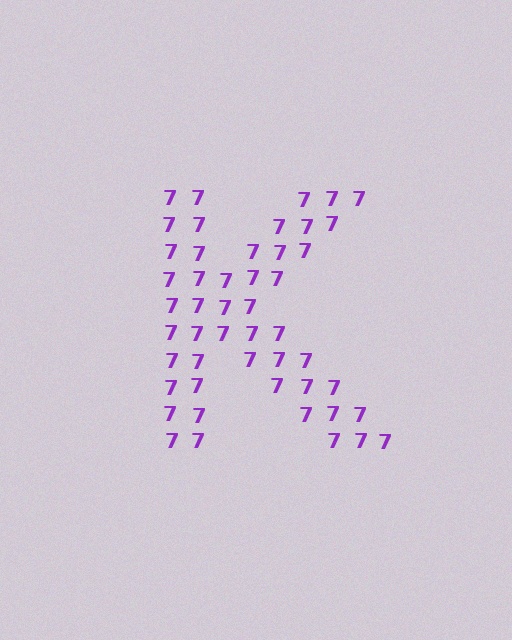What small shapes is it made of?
It is made of small digit 7's.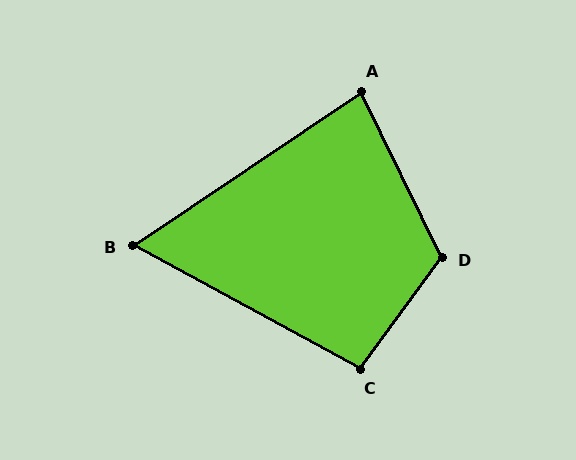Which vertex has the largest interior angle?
D, at approximately 118 degrees.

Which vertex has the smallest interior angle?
B, at approximately 62 degrees.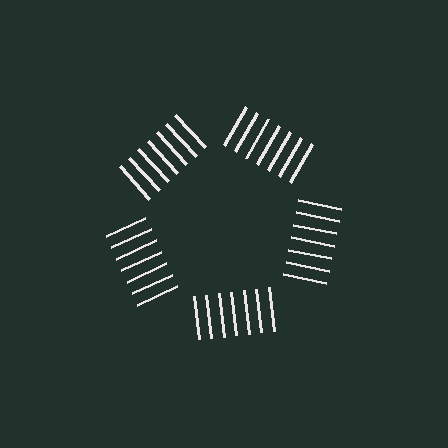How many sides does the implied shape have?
5 sides — the line-ends trace a pentagon.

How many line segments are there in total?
35 — 7 along each of the 5 edges.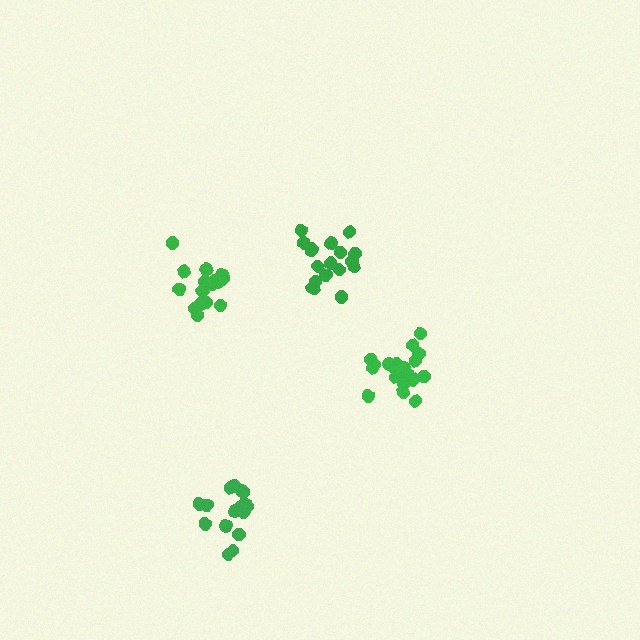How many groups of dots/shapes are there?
There are 4 groups.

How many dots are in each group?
Group 1: 16 dots, Group 2: 17 dots, Group 3: 20 dots, Group 4: 18 dots (71 total).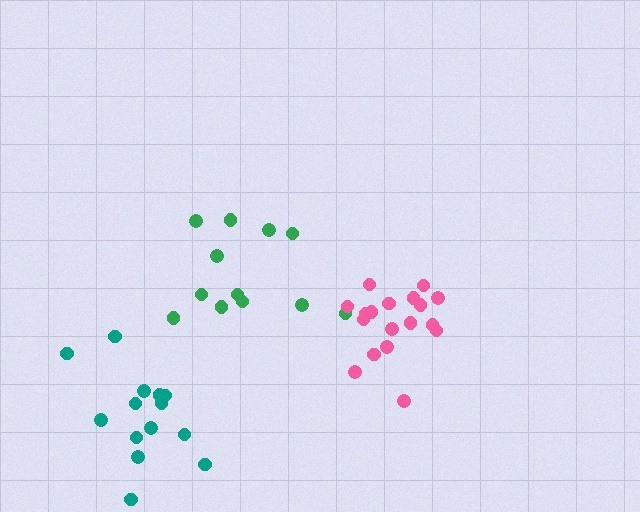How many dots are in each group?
Group 1: 14 dots, Group 2: 12 dots, Group 3: 18 dots (44 total).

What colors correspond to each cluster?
The clusters are colored: teal, green, pink.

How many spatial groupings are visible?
There are 3 spatial groupings.